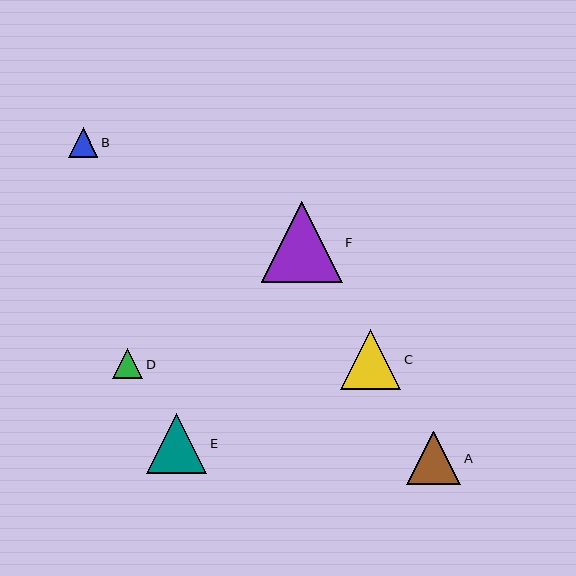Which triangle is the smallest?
Triangle B is the smallest with a size of approximately 29 pixels.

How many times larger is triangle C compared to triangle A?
Triangle C is approximately 1.1 times the size of triangle A.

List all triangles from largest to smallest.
From largest to smallest: F, E, C, A, D, B.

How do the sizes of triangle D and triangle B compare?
Triangle D and triangle B are approximately the same size.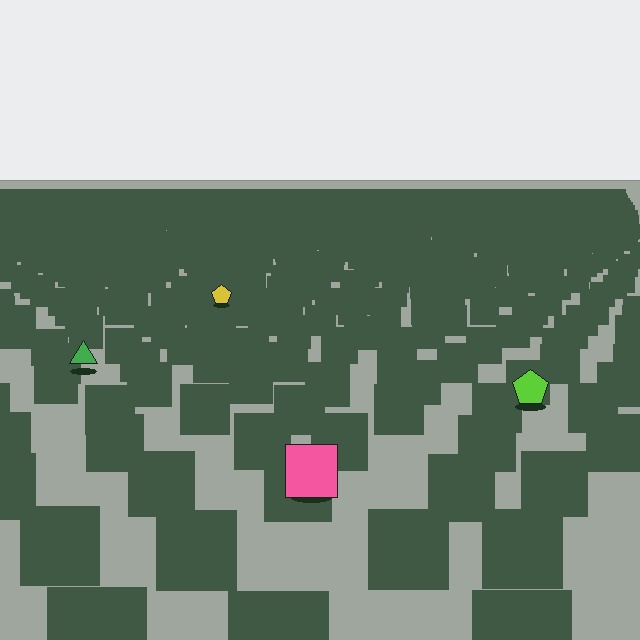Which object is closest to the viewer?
The pink square is closest. The texture marks near it are larger and more spread out.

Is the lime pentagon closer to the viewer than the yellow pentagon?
Yes. The lime pentagon is closer — you can tell from the texture gradient: the ground texture is coarser near it.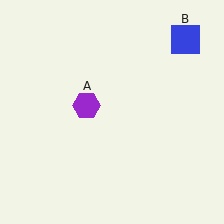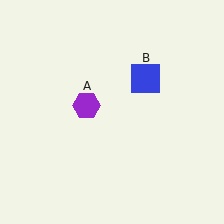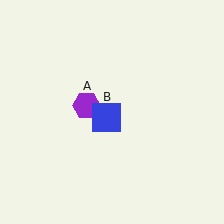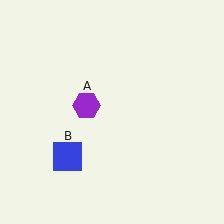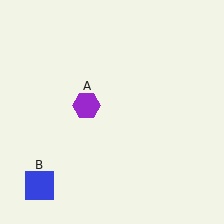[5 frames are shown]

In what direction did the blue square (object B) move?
The blue square (object B) moved down and to the left.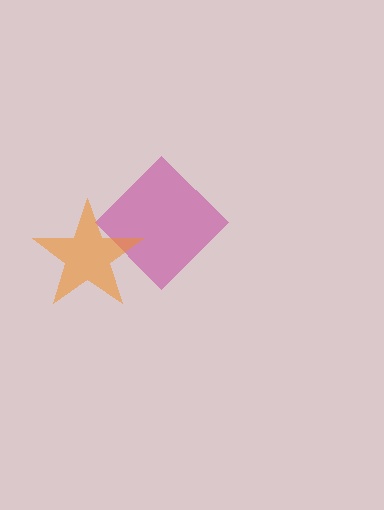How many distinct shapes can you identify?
There are 2 distinct shapes: a magenta diamond, an orange star.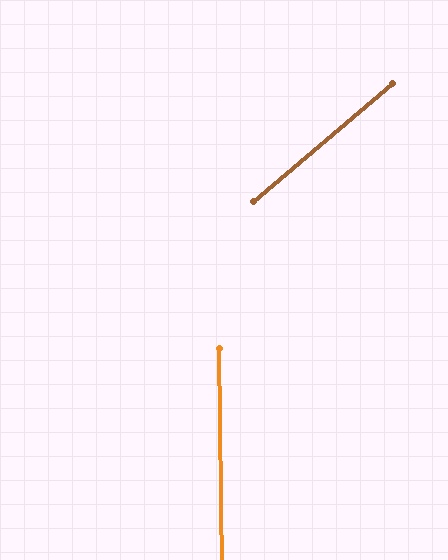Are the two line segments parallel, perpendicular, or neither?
Neither parallel nor perpendicular — they differ by about 50°.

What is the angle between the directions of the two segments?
Approximately 50 degrees.